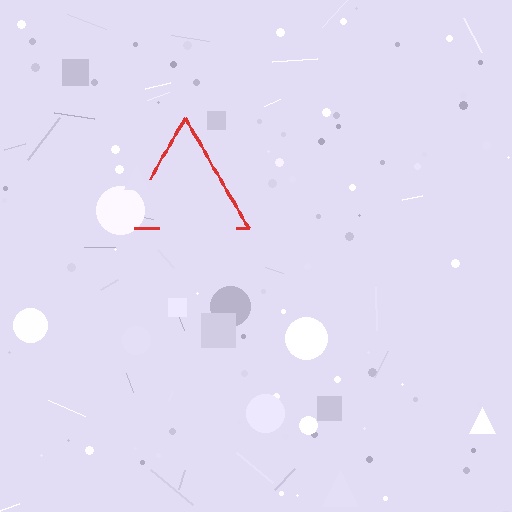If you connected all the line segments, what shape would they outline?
They would outline a triangle.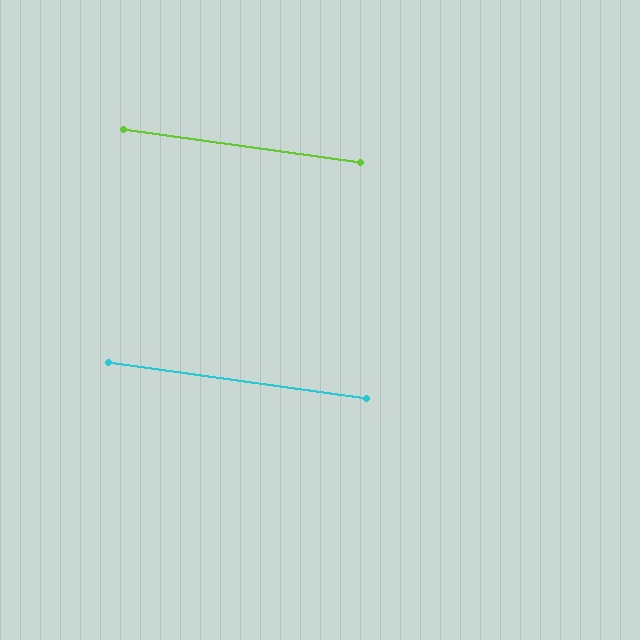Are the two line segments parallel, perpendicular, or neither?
Parallel — their directions differ by only 0.1°.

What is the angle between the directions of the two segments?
Approximately 0 degrees.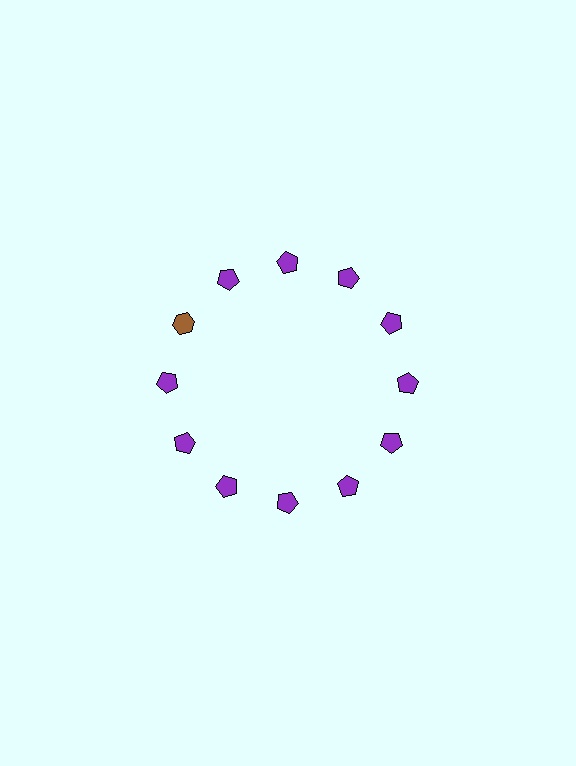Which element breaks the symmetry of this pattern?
The brown hexagon at roughly the 10 o'clock position breaks the symmetry. All other shapes are purple pentagons.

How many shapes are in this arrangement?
There are 12 shapes arranged in a ring pattern.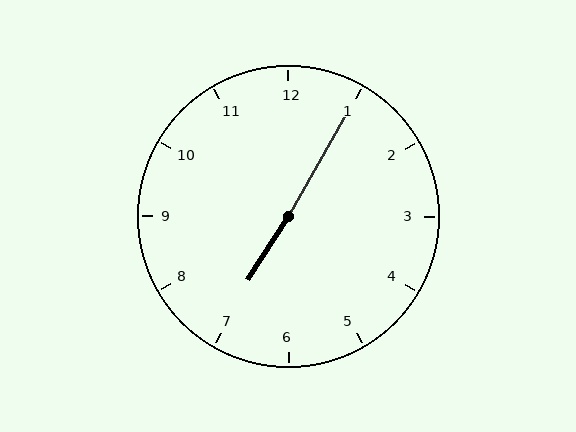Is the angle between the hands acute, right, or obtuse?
It is obtuse.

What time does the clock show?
7:05.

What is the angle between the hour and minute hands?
Approximately 178 degrees.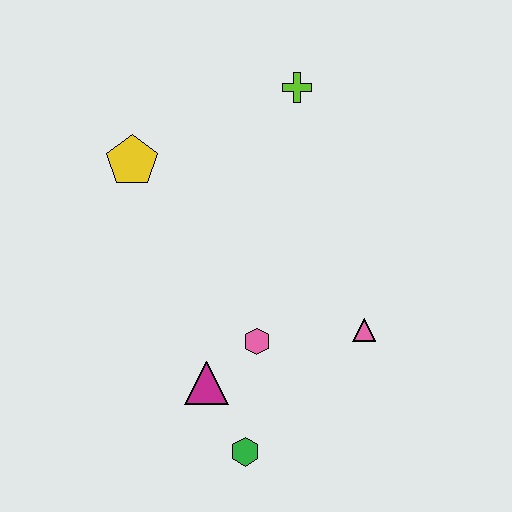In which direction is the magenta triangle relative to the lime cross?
The magenta triangle is below the lime cross.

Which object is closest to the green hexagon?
The magenta triangle is closest to the green hexagon.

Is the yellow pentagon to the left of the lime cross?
Yes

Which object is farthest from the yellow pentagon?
The green hexagon is farthest from the yellow pentagon.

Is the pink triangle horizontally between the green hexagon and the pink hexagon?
No